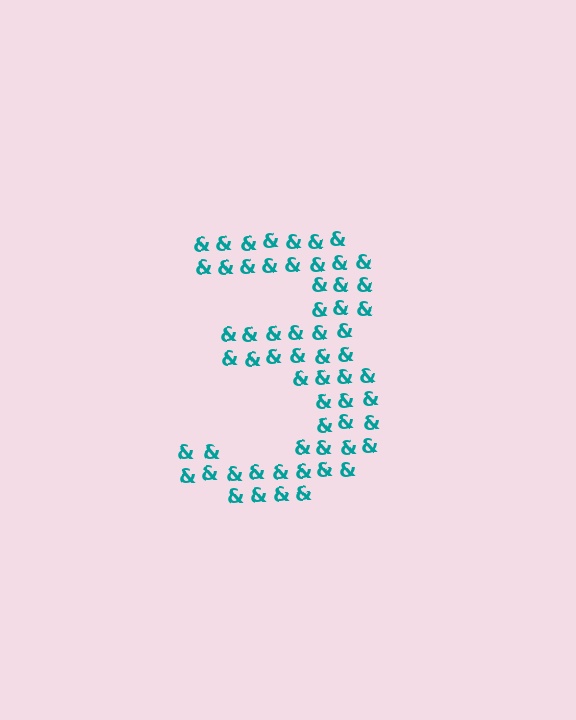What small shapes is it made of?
It is made of small ampersands.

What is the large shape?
The large shape is the digit 3.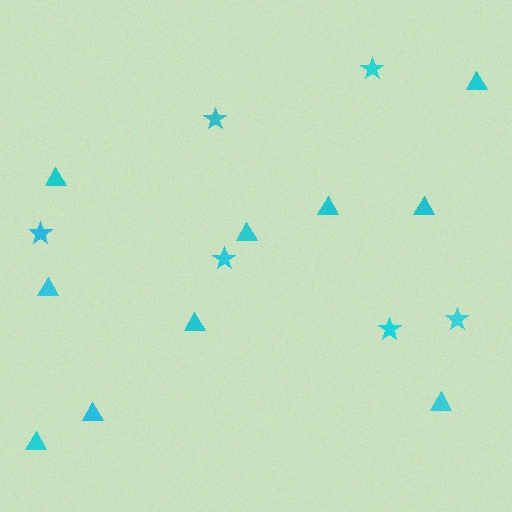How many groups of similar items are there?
There are 2 groups: one group of triangles (10) and one group of stars (6).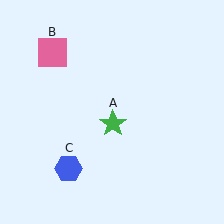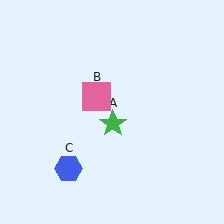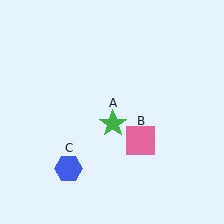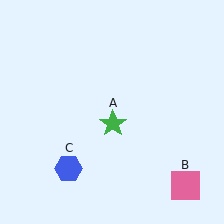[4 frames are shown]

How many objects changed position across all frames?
1 object changed position: pink square (object B).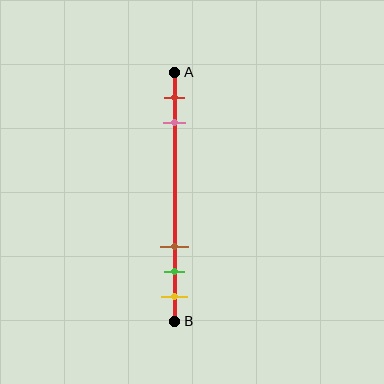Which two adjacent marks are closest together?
The green and yellow marks are the closest adjacent pair.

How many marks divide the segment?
There are 5 marks dividing the segment.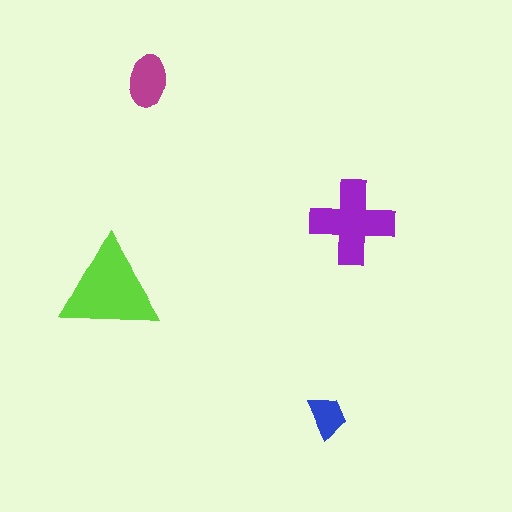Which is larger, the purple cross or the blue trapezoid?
The purple cross.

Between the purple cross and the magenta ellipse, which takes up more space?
The purple cross.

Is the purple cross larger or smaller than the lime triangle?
Smaller.